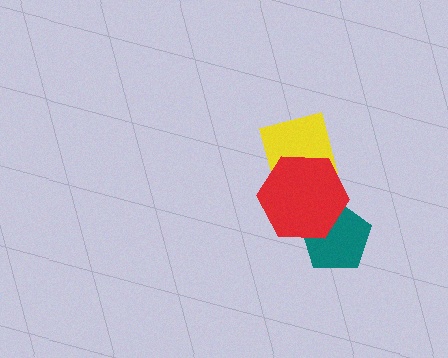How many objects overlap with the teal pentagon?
1 object overlaps with the teal pentagon.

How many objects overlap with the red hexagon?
2 objects overlap with the red hexagon.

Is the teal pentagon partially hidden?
Yes, it is partially covered by another shape.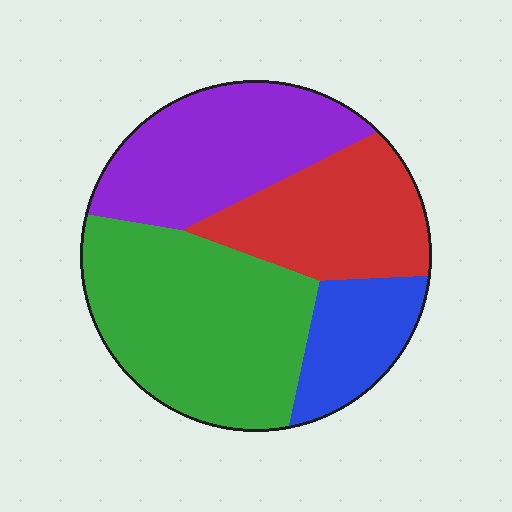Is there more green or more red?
Green.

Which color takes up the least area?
Blue, at roughly 15%.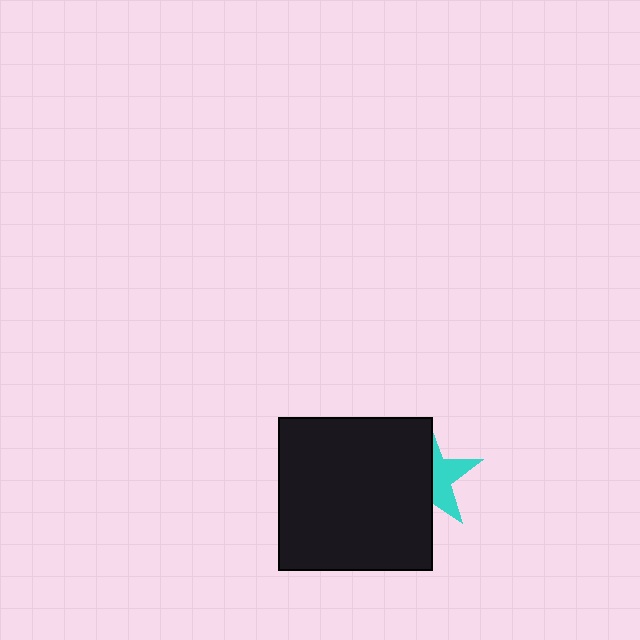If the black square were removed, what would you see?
You would see the complete cyan star.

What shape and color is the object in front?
The object in front is a black square.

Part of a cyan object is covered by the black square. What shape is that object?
It is a star.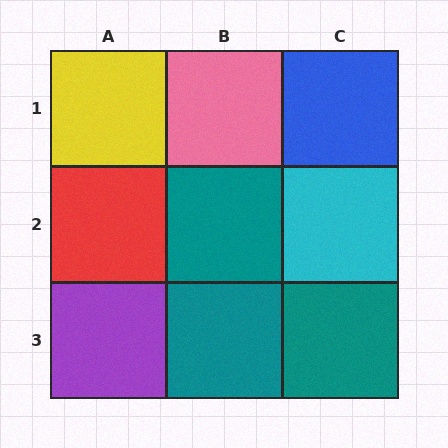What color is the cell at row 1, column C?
Blue.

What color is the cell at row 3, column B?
Teal.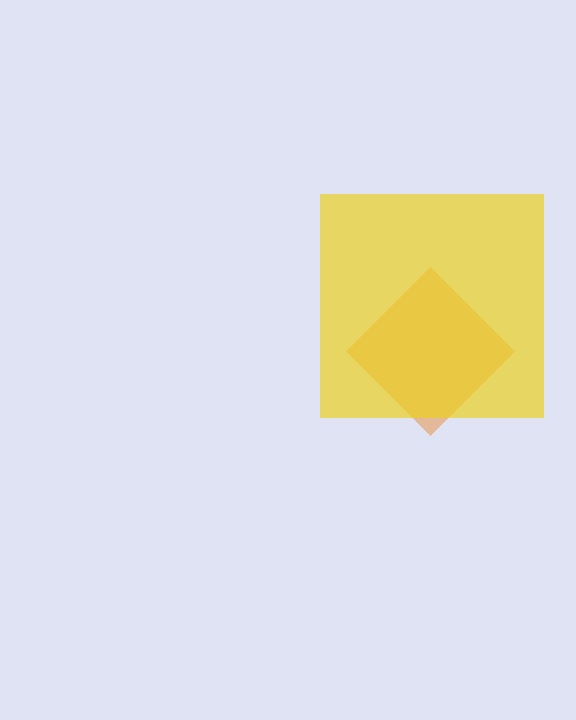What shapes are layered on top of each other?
The layered shapes are: an orange diamond, a yellow square.